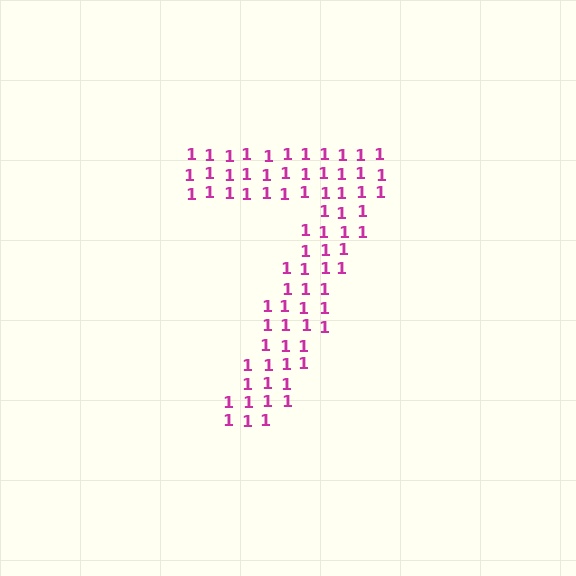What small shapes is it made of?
It is made of small digit 1's.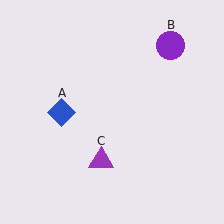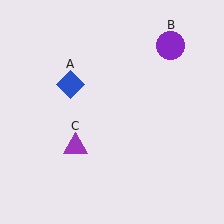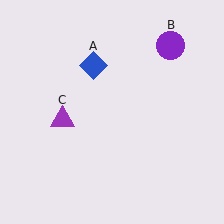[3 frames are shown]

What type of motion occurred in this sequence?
The blue diamond (object A), purple triangle (object C) rotated clockwise around the center of the scene.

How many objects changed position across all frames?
2 objects changed position: blue diamond (object A), purple triangle (object C).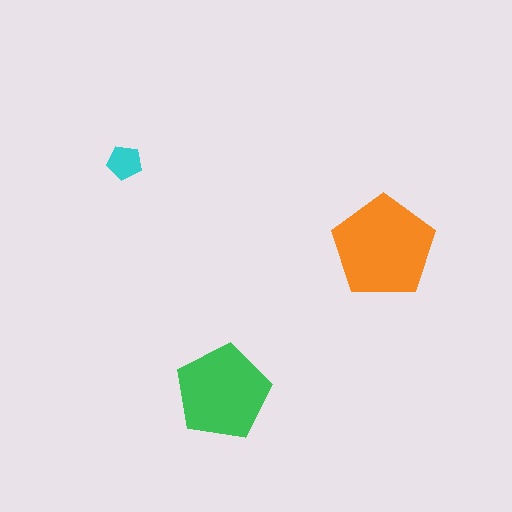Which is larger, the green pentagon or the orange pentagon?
The orange one.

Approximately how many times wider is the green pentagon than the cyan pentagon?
About 2.5 times wider.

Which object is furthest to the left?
The cyan pentagon is leftmost.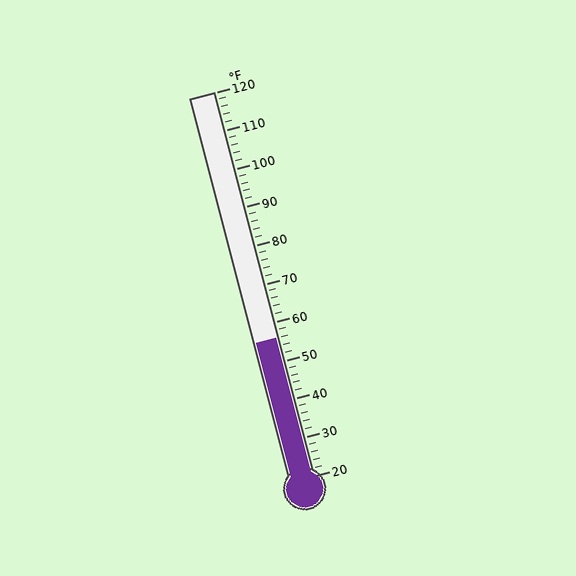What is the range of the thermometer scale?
The thermometer scale ranges from 20°F to 120°F.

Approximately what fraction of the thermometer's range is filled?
The thermometer is filled to approximately 35% of its range.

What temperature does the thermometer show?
The thermometer shows approximately 56°F.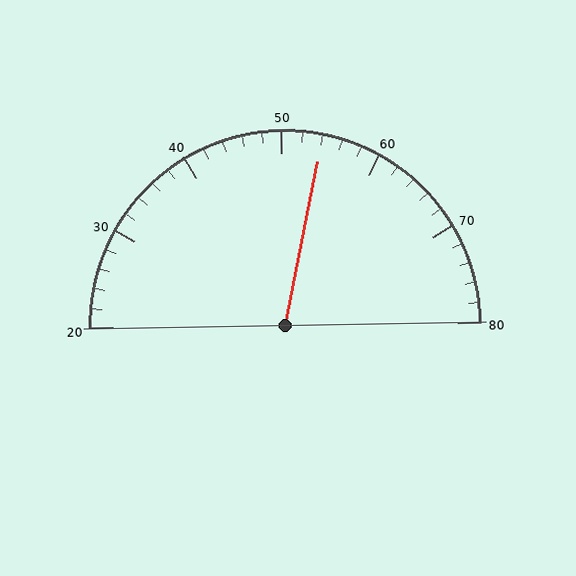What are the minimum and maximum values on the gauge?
The gauge ranges from 20 to 80.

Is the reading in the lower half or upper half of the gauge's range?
The reading is in the upper half of the range (20 to 80).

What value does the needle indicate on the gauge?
The needle indicates approximately 54.